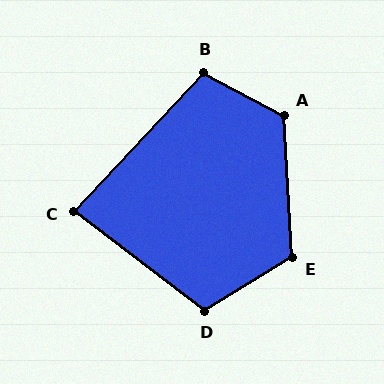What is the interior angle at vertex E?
Approximately 118 degrees (obtuse).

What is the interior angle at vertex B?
Approximately 105 degrees (obtuse).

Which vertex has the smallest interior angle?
C, at approximately 84 degrees.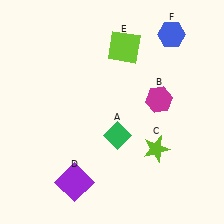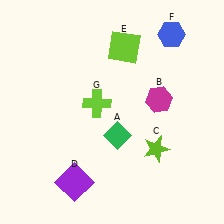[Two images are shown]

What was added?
A lime cross (G) was added in Image 2.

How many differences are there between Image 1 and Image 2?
There is 1 difference between the two images.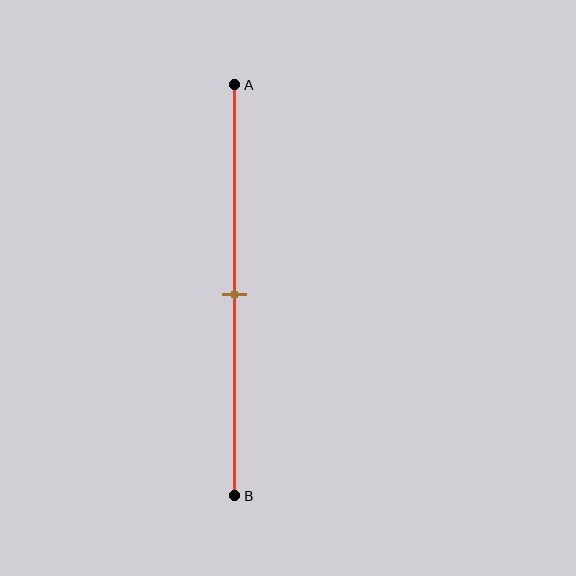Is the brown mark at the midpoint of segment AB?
Yes, the mark is approximately at the midpoint.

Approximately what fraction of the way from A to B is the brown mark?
The brown mark is approximately 50% of the way from A to B.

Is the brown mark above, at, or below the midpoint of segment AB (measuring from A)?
The brown mark is approximately at the midpoint of segment AB.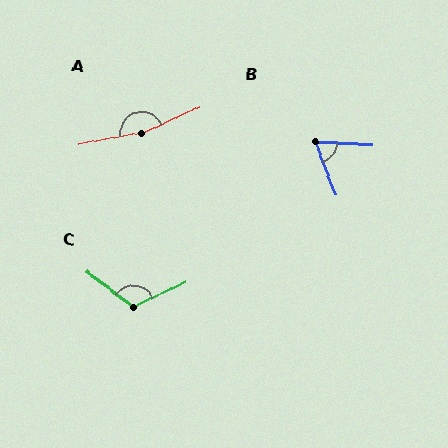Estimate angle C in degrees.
Approximately 118 degrees.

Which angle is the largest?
A, at approximately 165 degrees.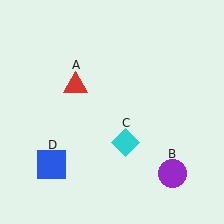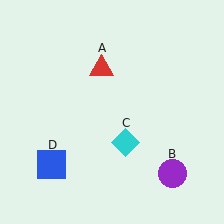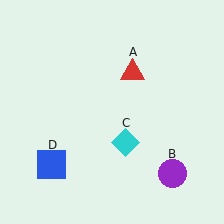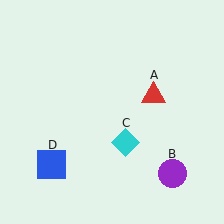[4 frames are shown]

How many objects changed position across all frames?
1 object changed position: red triangle (object A).